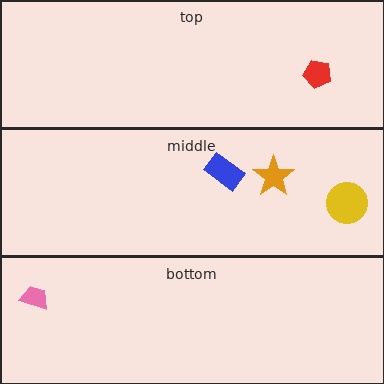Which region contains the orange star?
The middle region.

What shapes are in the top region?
The red pentagon.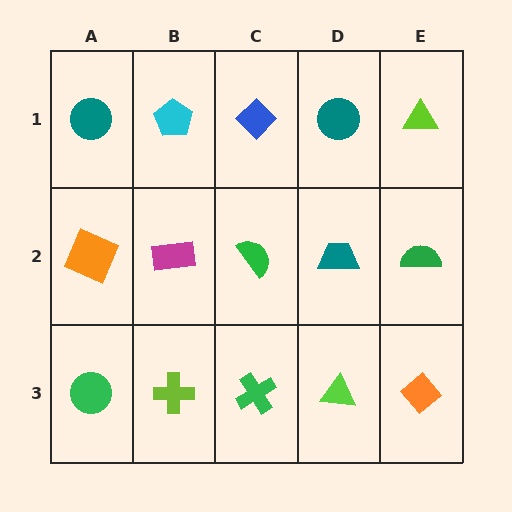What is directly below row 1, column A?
An orange square.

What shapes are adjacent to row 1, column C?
A green semicircle (row 2, column C), a cyan pentagon (row 1, column B), a teal circle (row 1, column D).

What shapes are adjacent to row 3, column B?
A magenta rectangle (row 2, column B), a green circle (row 3, column A), a green cross (row 3, column C).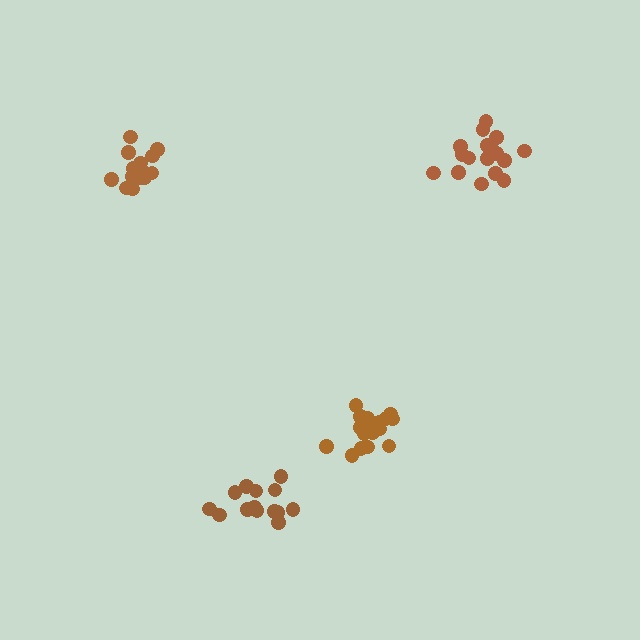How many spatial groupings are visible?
There are 4 spatial groupings.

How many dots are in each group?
Group 1: 16 dots, Group 2: 18 dots, Group 3: 14 dots, Group 4: 17 dots (65 total).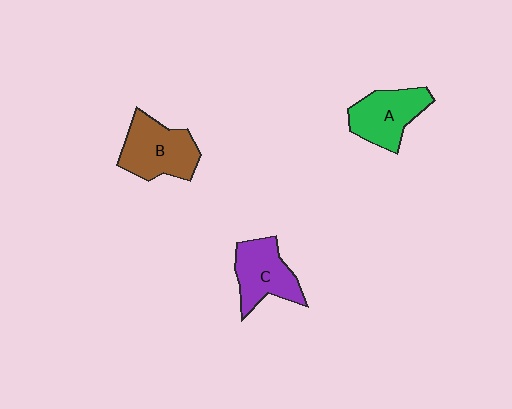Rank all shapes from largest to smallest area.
From largest to smallest: B (brown), A (green), C (purple).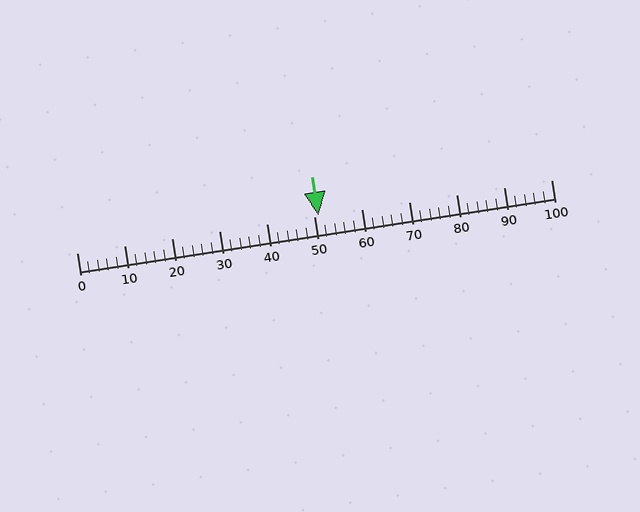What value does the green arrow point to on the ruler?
The green arrow points to approximately 51.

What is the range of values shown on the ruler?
The ruler shows values from 0 to 100.